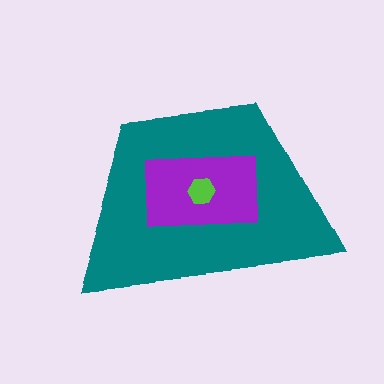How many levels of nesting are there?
3.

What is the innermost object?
The lime hexagon.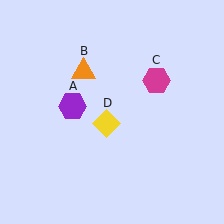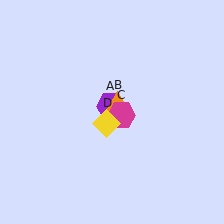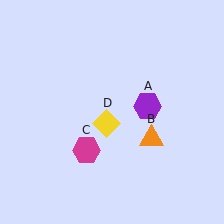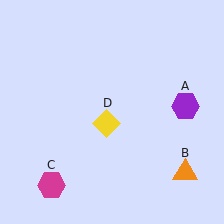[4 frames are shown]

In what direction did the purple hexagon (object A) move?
The purple hexagon (object A) moved right.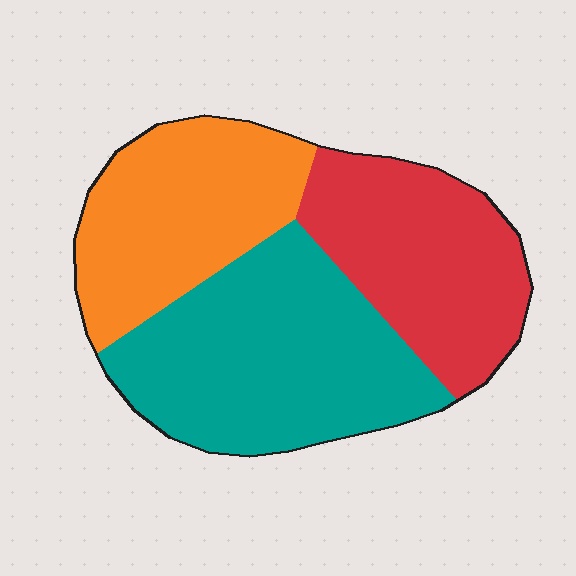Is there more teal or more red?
Teal.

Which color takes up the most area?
Teal, at roughly 40%.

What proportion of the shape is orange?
Orange covers 29% of the shape.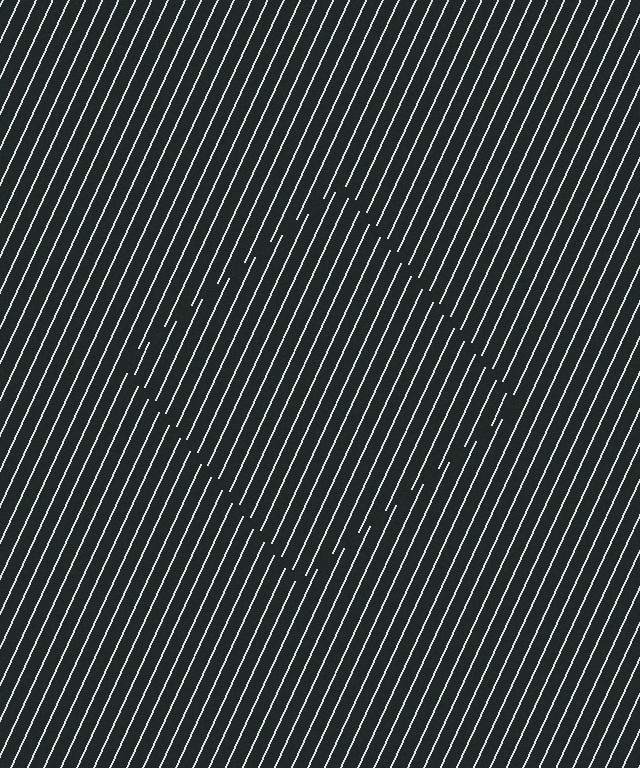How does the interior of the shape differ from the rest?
The interior of the shape contains the same grating, shifted by half a period — the contour is defined by the phase discontinuity where line-ends from the inner and outer gratings abut.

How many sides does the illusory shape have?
4 sides — the line-ends trace a square.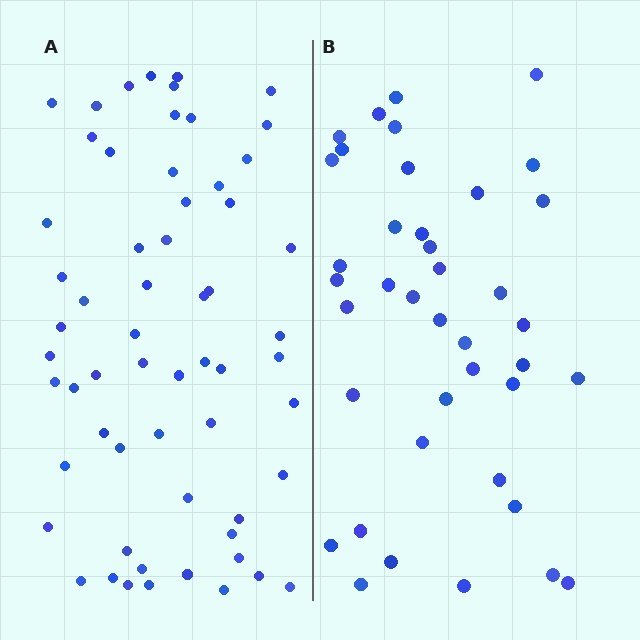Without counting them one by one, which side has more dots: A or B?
Region A (the left region) has more dots.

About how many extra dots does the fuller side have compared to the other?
Region A has approximately 20 more dots than region B.